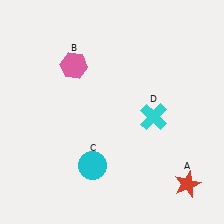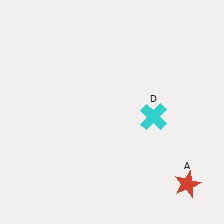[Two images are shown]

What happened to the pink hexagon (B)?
The pink hexagon (B) was removed in Image 2. It was in the top-left area of Image 1.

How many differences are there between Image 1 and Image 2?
There are 2 differences between the two images.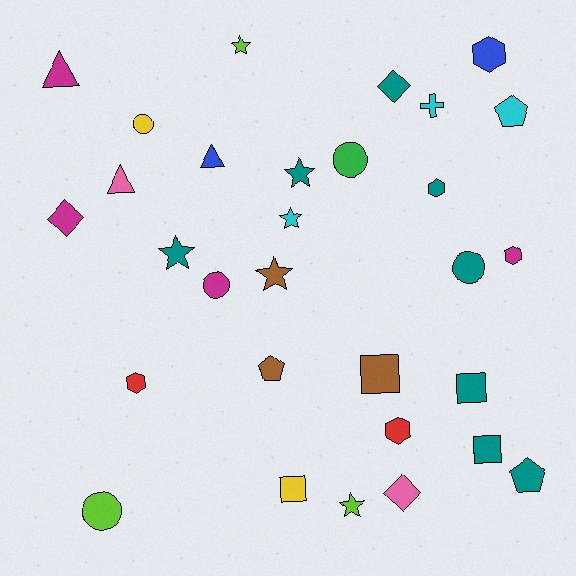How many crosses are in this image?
There is 1 cross.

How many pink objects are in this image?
There are 2 pink objects.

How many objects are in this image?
There are 30 objects.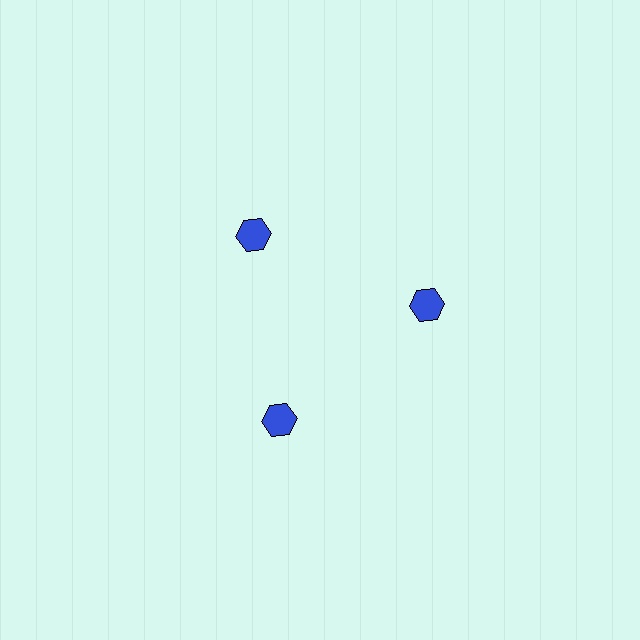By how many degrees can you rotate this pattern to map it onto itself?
The pattern maps onto itself every 120 degrees of rotation.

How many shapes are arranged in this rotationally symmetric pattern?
There are 3 shapes, arranged in 3 groups of 1.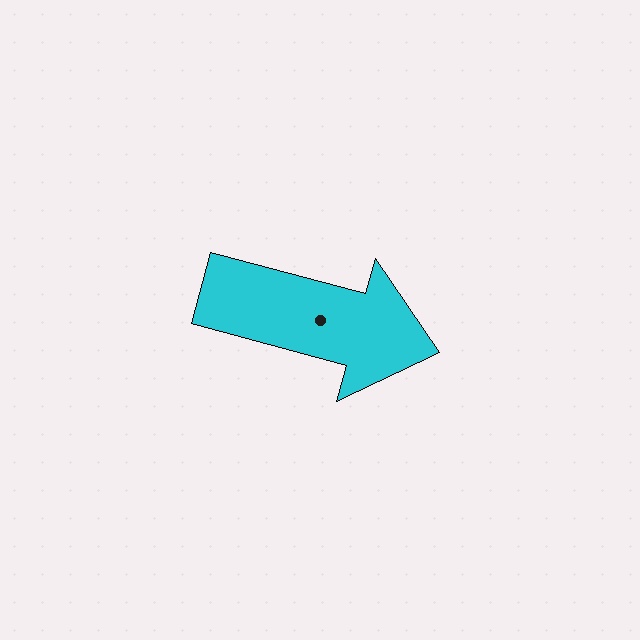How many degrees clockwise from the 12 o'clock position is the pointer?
Approximately 105 degrees.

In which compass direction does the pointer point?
East.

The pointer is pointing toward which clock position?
Roughly 4 o'clock.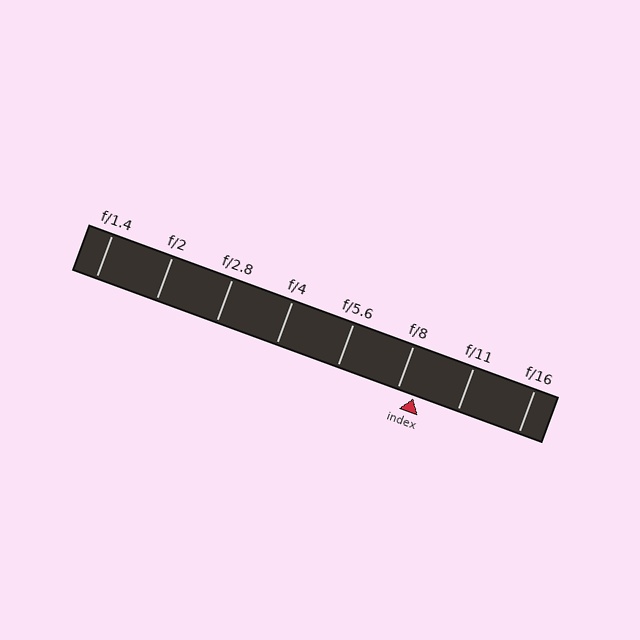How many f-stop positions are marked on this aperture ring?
There are 8 f-stop positions marked.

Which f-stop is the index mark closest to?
The index mark is closest to f/8.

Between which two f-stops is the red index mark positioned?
The index mark is between f/8 and f/11.